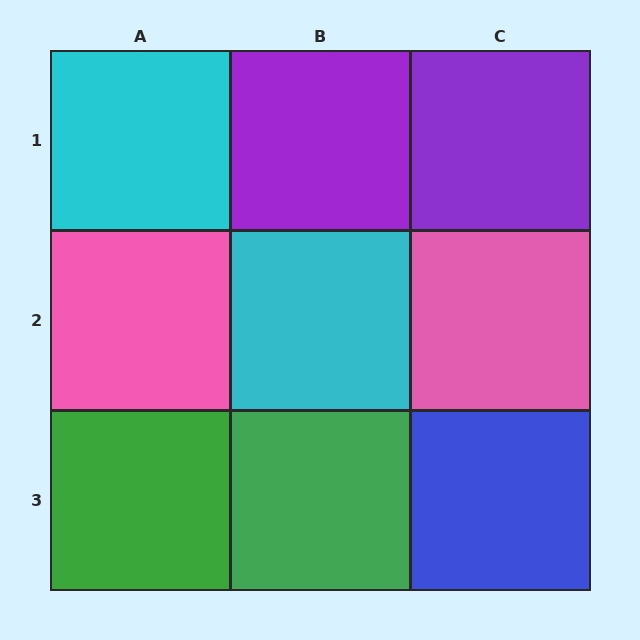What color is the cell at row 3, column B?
Green.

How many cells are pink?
2 cells are pink.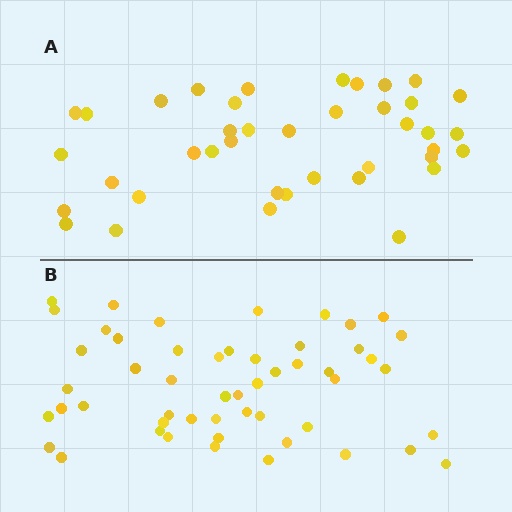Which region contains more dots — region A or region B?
Region B (the bottom region) has more dots.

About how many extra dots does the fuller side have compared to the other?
Region B has roughly 12 or so more dots than region A.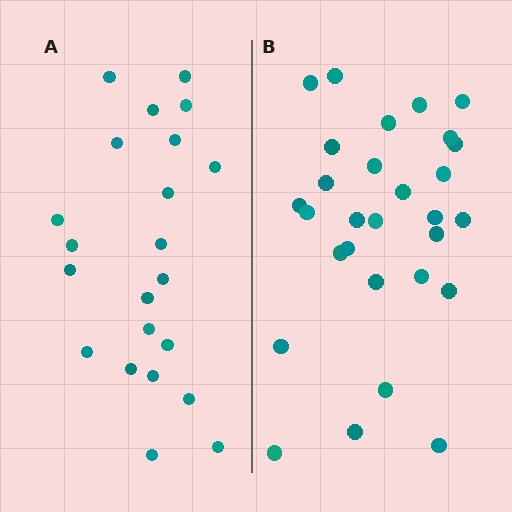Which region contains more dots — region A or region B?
Region B (the right region) has more dots.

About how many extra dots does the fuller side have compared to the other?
Region B has roughly 8 or so more dots than region A.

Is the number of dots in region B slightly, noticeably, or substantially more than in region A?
Region B has noticeably more, but not dramatically so. The ratio is roughly 1.3 to 1.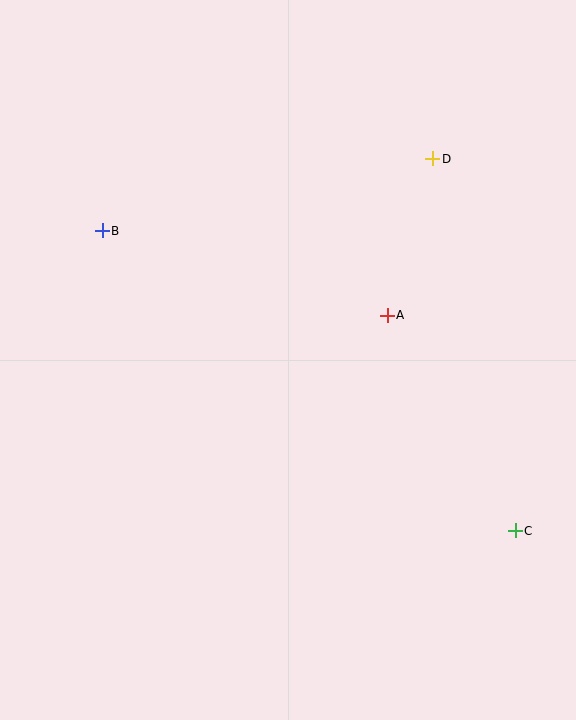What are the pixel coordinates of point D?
Point D is at (433, 159).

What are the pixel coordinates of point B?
Point B is at (102, 231).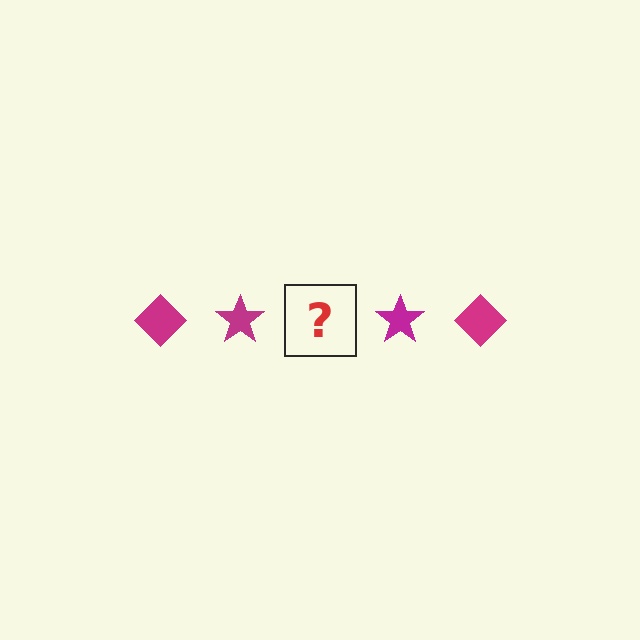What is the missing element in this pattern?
The missing element is a magenta diamond.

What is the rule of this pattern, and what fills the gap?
The rule is that the pattern cycles through diamond, star shapes in magenta. The gap should be filled with a magenta diamond.